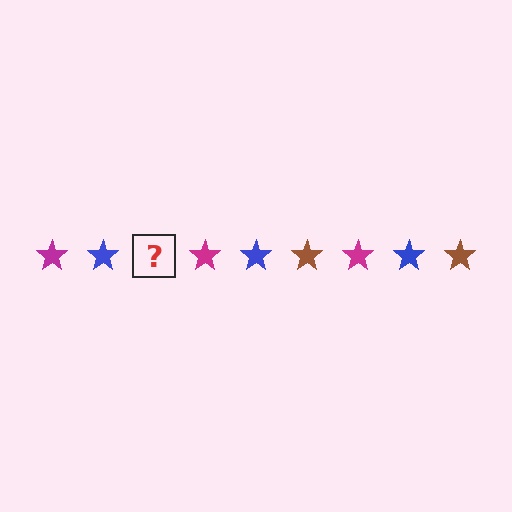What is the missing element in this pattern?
The missing element is a brown star.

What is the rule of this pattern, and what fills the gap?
The rule is that the pattern cycles through magenta, blue, brown stars. The gap should be filled with a brown star.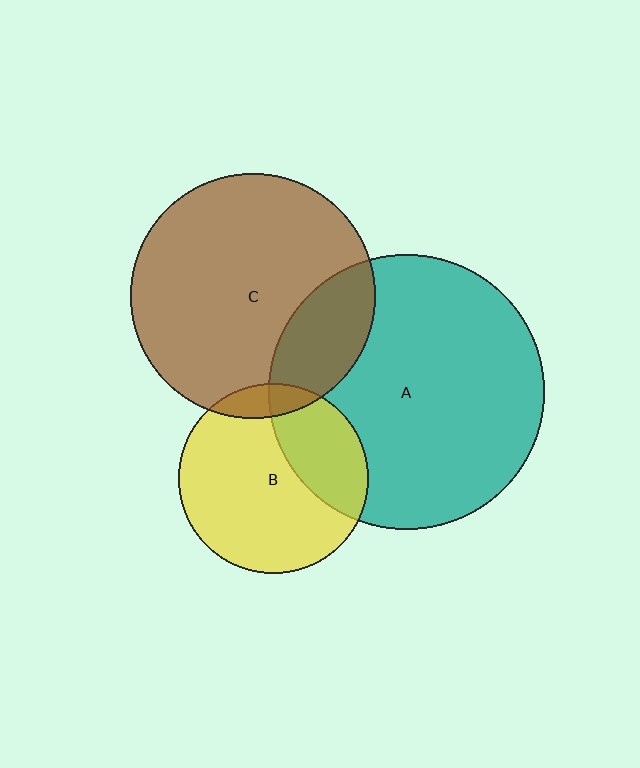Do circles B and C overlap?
Yes.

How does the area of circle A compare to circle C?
Approximately 1.3 times.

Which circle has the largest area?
Circle A (teal).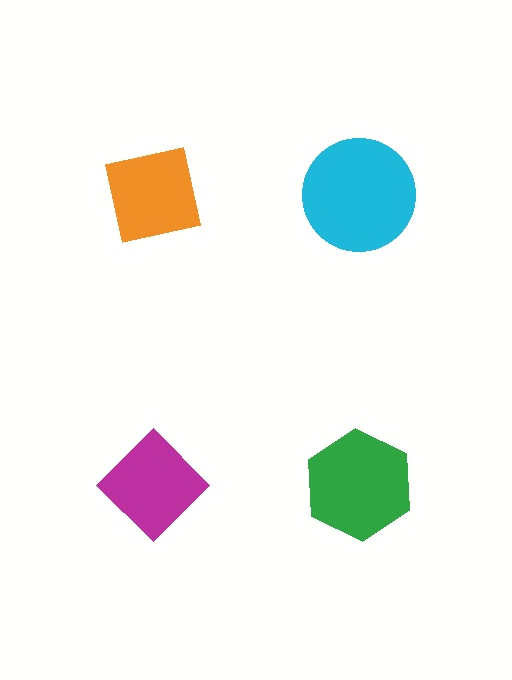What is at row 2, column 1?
A magenta diamond.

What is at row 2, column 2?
A green hexagon.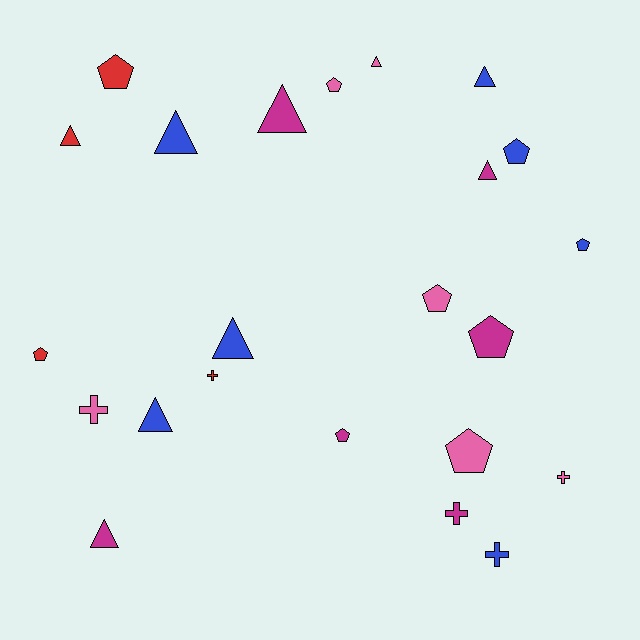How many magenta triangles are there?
There are 3 magenta triangles.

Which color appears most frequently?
Blue, with 7 objects.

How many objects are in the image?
There are 23 objects.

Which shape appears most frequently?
Pentagon, with 9 objects.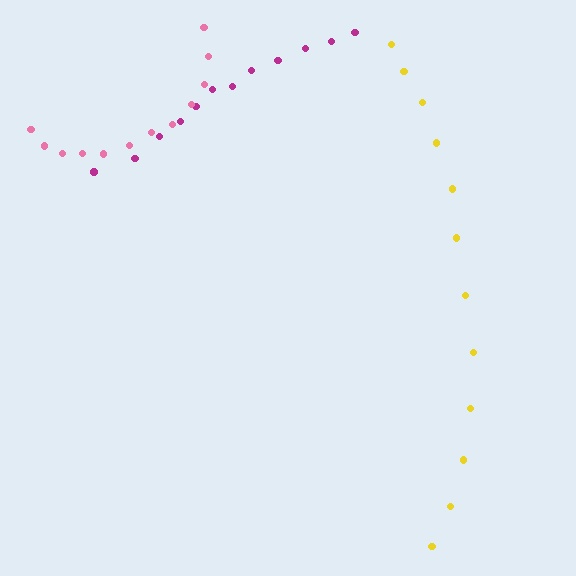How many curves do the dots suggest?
There are 3 distinct paths.